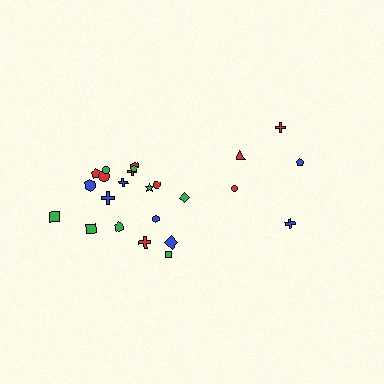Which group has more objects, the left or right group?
The left group.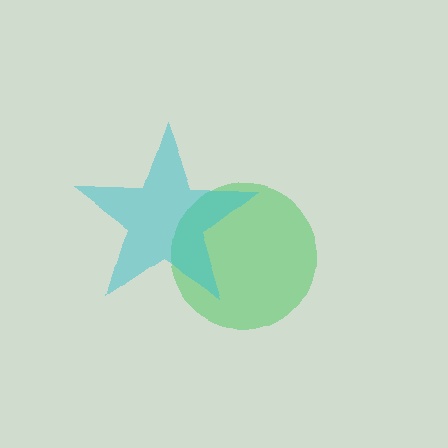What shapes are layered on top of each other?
The layered shapes are: a green circle, a cyan star.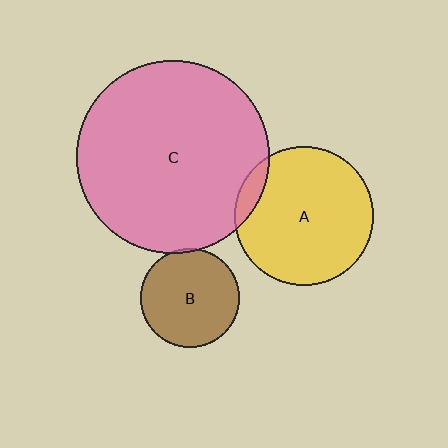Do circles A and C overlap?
Yes.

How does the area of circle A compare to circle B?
Approximately 2.0 times.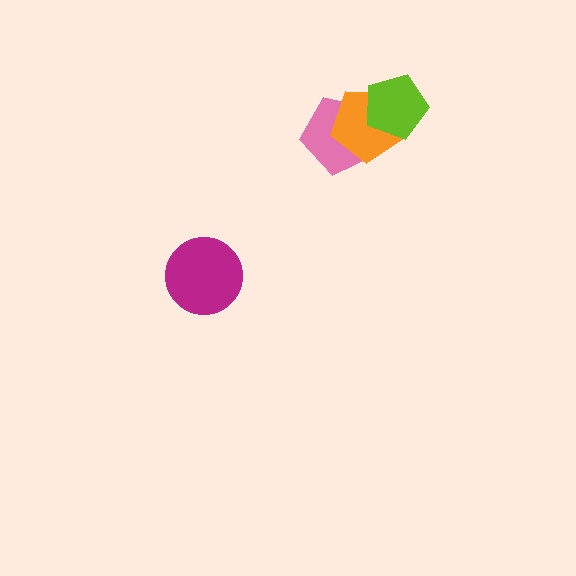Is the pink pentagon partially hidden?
Yes, it is partially covered by another shape.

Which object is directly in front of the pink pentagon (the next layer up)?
The orange pentagon is directly in front of the pink pentagon.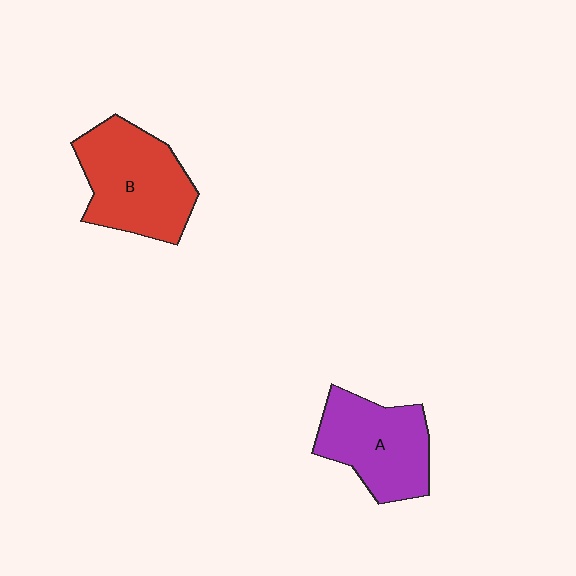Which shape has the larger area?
Shape B (red).